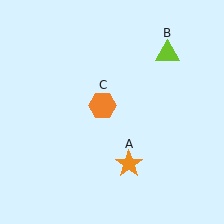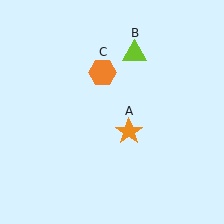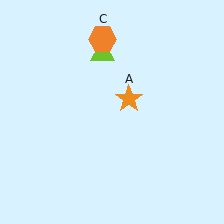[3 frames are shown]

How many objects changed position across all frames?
3 objects changed position: orange star (object A), lime triangle (object B), orange hexagon (object C).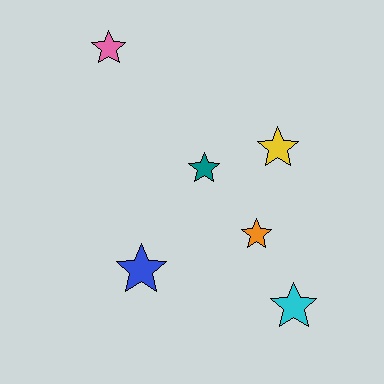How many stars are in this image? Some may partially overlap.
There are 6 stars.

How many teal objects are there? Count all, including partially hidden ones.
There is 1 teal object.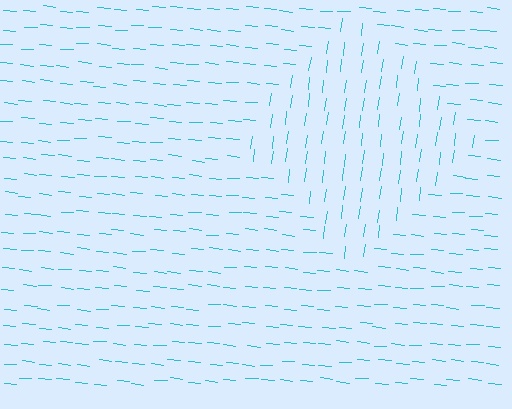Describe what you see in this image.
The image is filled with small cyan line segments. A diamond region in the image has lines oriented differently from the surrounding lines, creating a visible texture boundary.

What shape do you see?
I see a diamond.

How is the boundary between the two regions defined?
The boundary is defined purely by a change in line orientation (approximately 88 degrees difference). All lines are the same color and thickness.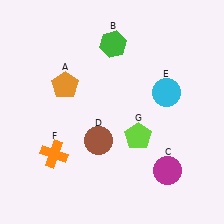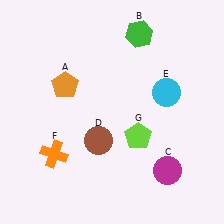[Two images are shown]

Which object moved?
The green hexagon (B) moved right.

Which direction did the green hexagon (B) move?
The green hexagon (B) moved right.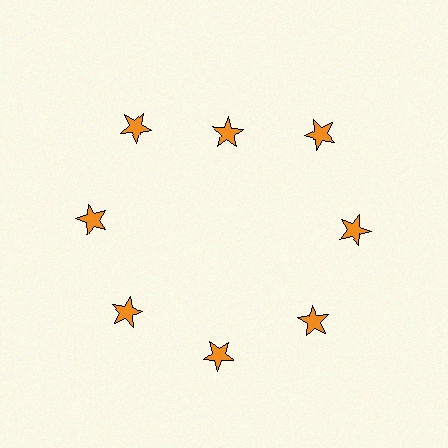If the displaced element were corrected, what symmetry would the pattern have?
It would have 8-fold rotational symmetry — the pattern would map onto itself every 45 degrees.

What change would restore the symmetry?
The symmetry would be restored by moving it outward, back onto the ring so that all 8 stars sit at equal angles and equal distance from the center.